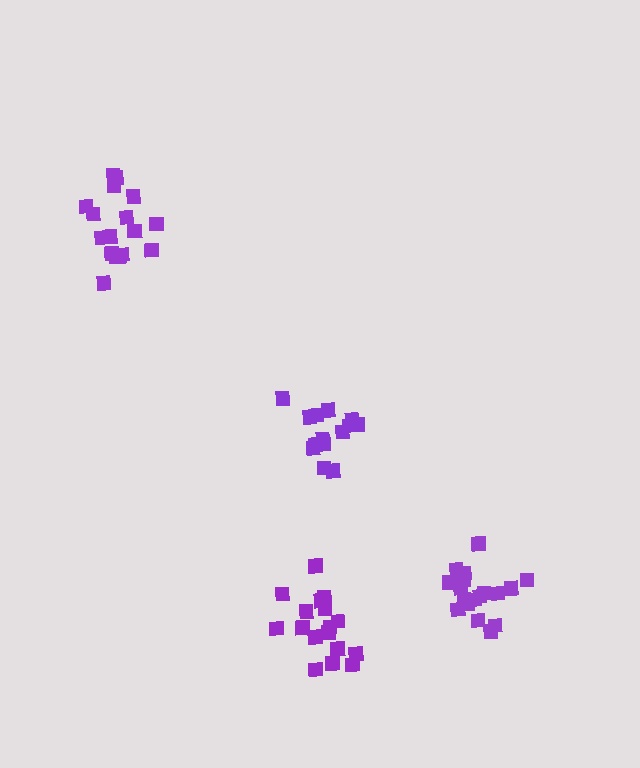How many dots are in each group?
Group 1: 17 dots, Group 2: 14 dots, Group 3: 18 dots, Group 4: 17 dots (66 total).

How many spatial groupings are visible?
There are 4 spatial groupings.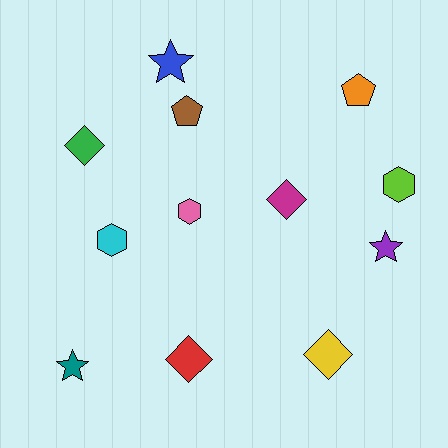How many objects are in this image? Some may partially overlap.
There are 12 objects.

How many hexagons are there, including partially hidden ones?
There are 3 hexagons.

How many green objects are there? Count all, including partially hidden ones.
There is 1 green object.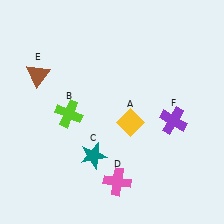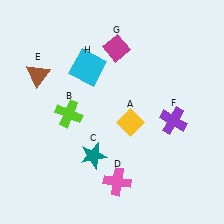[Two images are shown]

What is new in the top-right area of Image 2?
A magenta diamond (G) was added in the top-right area of Image 2.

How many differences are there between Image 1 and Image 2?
There are 2 differences between the two images.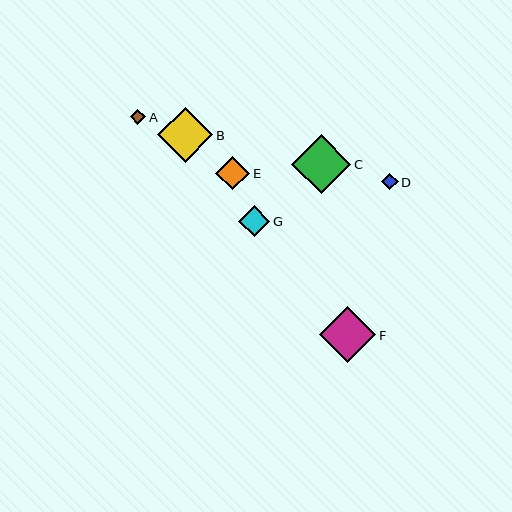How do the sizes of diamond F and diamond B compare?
Diamond F and diamond B are approximately the same size.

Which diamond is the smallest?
Diamond A is the smallest with a size of approximately 15 pixels.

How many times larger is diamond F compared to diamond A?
Diamond F is approximately 3.6 times the size of diamond A.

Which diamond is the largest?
Diamond C is the largest with a size of approximately 59 pixels.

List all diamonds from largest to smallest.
From largest to smallest: C, F, B, E, G, D, A.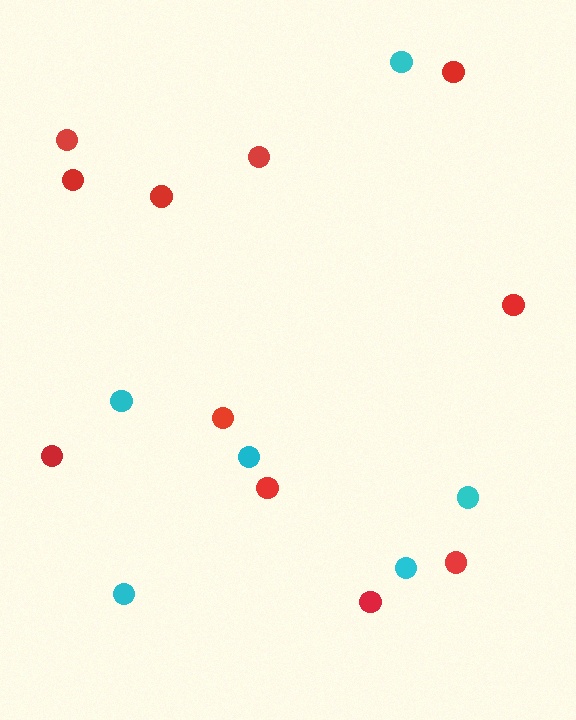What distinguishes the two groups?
There are 2 groups: one group of red circles (11) and one group of cyan circles (6).